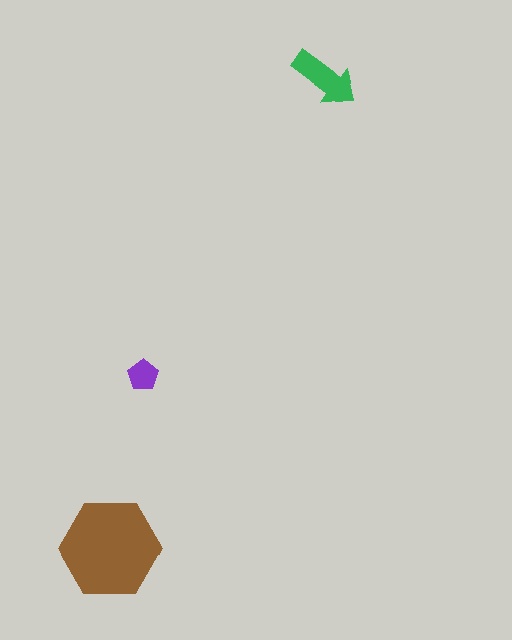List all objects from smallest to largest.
The purple pentagon, the green arrow, the brown hexagon.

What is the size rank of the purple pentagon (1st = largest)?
3rd.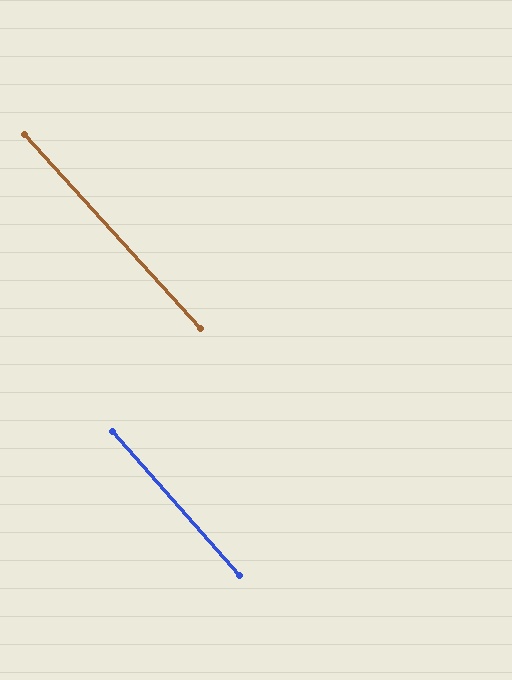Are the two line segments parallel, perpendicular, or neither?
Parallel — their directions differ by only 1.0°.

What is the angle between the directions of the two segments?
Approximately 1 degree.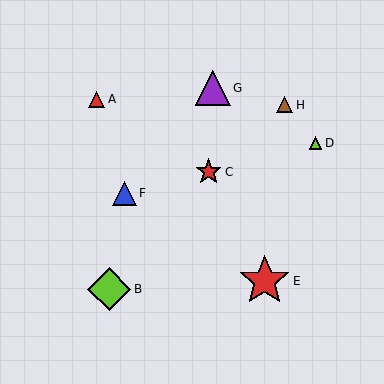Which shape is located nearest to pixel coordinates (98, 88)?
The red triangle (labeled A) at (97, 99) is nearest to that location.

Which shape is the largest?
The red star (labeled E) is the largest.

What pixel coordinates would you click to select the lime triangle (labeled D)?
Click at (315, 143) to select the lime triangle D.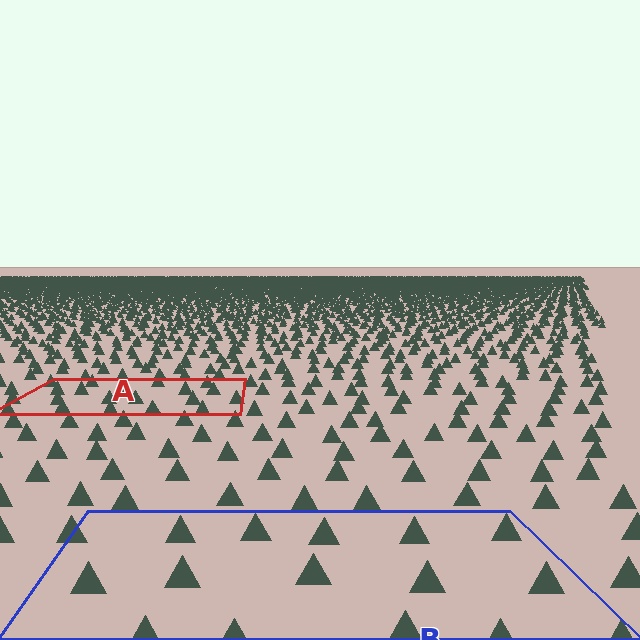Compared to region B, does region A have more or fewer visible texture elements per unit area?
Region A has more texture elements per unit area — they are packed more densely because it is farther away.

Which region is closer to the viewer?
Region B is closer. The texture elements there are larger and more spread out.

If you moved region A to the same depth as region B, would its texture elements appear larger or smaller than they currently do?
They would appear larger. At a closer depth, the same texture elements are projected at a bigger on-screen size.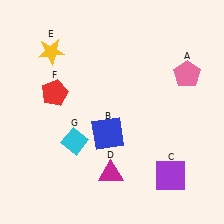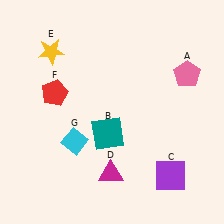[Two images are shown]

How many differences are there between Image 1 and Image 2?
There is 1 difference between the two images.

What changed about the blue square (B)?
In Image 1, B is blue. In Image 2, it changed to teal.